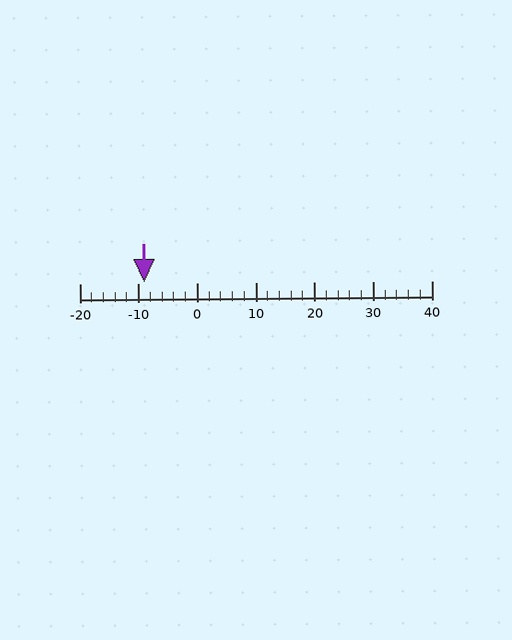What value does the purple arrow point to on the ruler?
The purple arrow points to approximately -9.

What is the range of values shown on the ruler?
The ruler shows values from -20 to 40.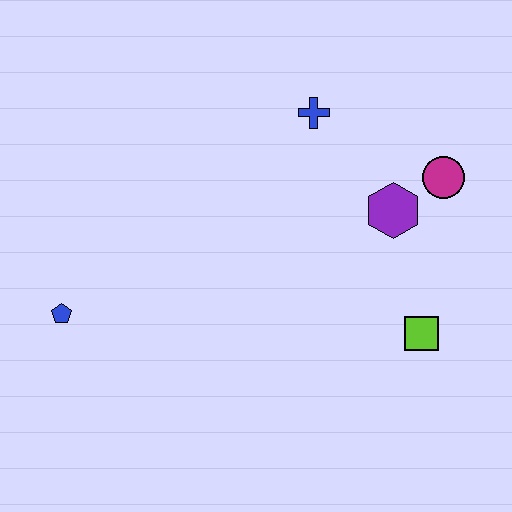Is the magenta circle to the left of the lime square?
No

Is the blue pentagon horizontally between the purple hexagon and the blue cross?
No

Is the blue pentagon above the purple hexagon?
No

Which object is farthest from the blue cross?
The blue pentagon is farthest from the blue cross.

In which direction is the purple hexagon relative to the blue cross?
The purple hexagon is below the blue cross.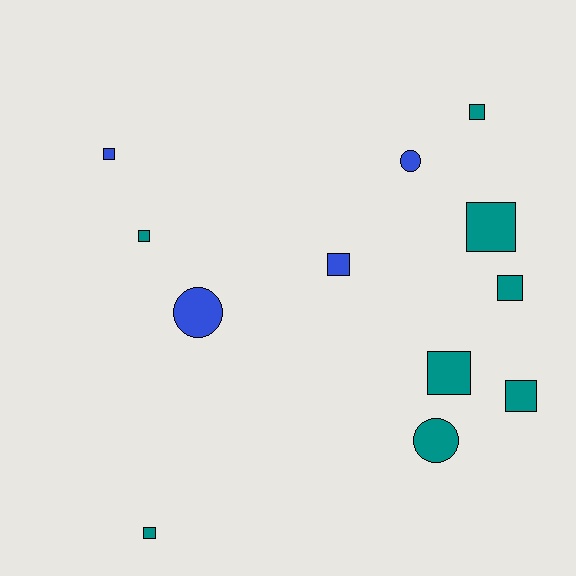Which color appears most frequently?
Teal, with 8 objects.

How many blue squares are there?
There are 2 blue squares.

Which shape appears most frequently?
Square, with 9 objects.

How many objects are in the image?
There are 12 objects.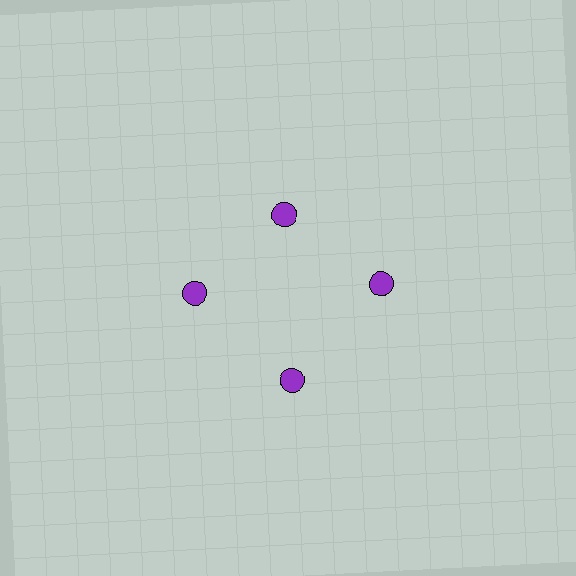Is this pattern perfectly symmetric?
No. The 4 purple circles are arranged in a ring, but one element near the 12 o'clock position is pulled inward toward the center, breaking the 4-fold rotational symmetry.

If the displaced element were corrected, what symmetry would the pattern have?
It would have 4-fold rotational symmetry — the pattern would map onto itself every 90 degrees.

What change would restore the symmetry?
The symmetry would be restored by moving it outward, back onto the ring so that all 4 circles sit at equal angles and equal distance from the center.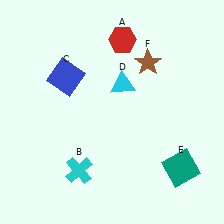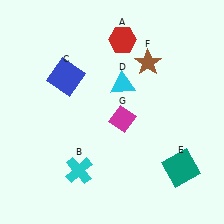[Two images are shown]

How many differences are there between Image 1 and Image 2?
There is 1 difference between the two images.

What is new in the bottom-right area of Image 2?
A magenta diamond (G) was added in the bottom-right area of Image 2.